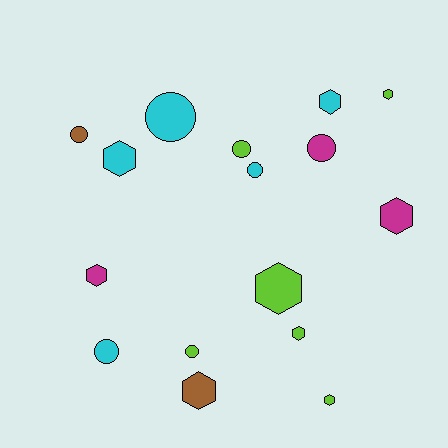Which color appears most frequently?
Lime, with 6 objects.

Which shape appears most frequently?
Hexagon, with 9 objects.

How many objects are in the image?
There are 16 objects.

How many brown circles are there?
There is 1 brown circle.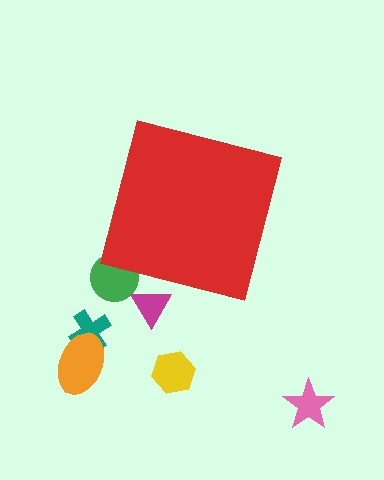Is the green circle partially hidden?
Yes, the green circle is partially hidden behind the red square.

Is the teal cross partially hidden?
No, the teal cross is fully visible.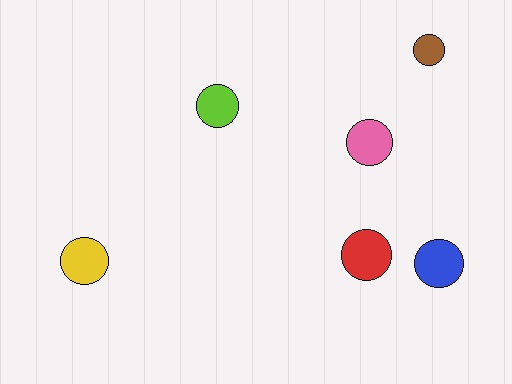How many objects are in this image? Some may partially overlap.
There are 6 objects.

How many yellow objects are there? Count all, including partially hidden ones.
There is 1 yellow object.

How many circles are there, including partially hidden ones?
There are 6 circles.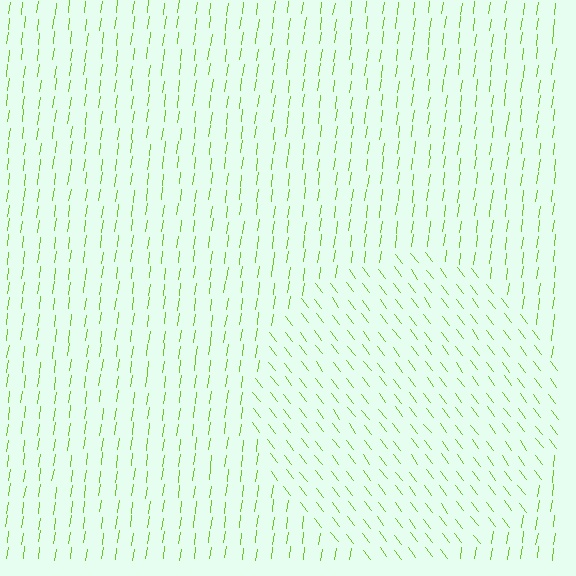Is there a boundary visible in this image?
Yes, there is a texture boundary formed by a change in line orientation.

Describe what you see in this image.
The image is filled with small lime line segments. A circle region in the image has lines oriented differently from the surrounding lines, creating a visible texture boundary.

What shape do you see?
I see a circle.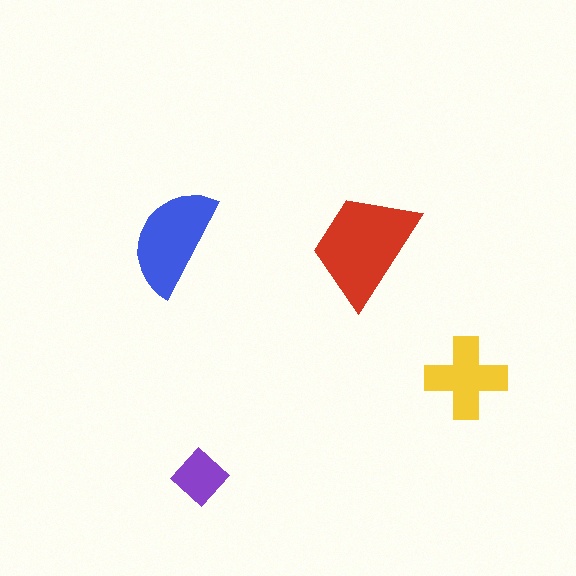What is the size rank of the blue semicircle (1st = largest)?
2nd.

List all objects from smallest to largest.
The purple diamond, the yellow cross, the blue semicircle, the red trapezoid.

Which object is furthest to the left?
The blue semicircle is leftmost.